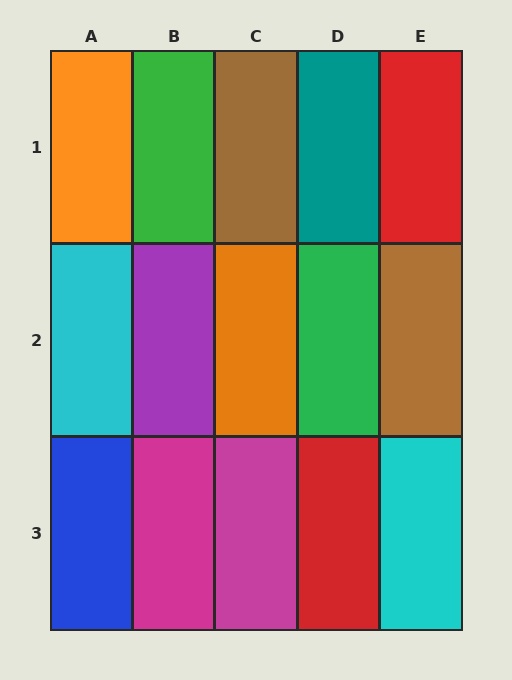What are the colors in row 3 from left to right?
Blue, magenta, magenta, red, cyan.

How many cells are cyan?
2 cells are cyan.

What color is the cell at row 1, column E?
Red.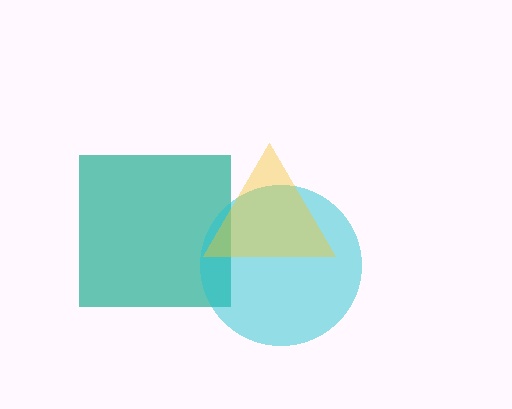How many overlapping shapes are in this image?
There are 3 overlapping shapes in the image.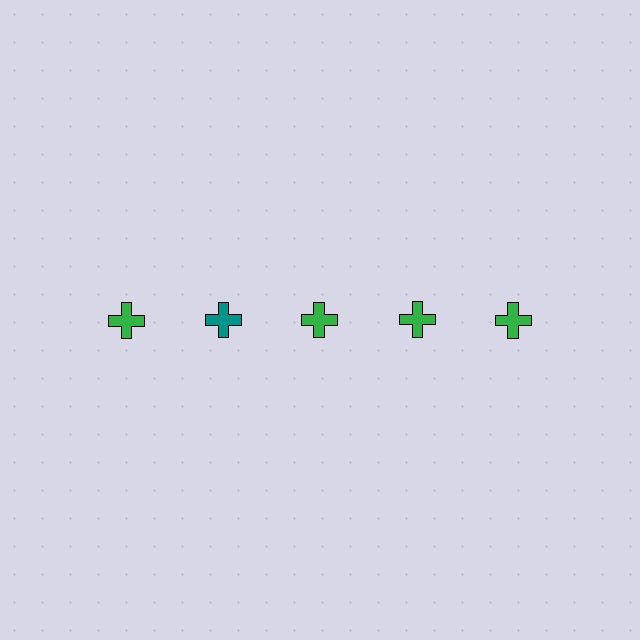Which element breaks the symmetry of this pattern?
The teal cross in the top row, second from left column breaks the symmetry. All other shapes are green crosses.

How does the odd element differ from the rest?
It has a different color: teal instead of green.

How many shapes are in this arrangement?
There are 5 shapes arranged in a grid pattern.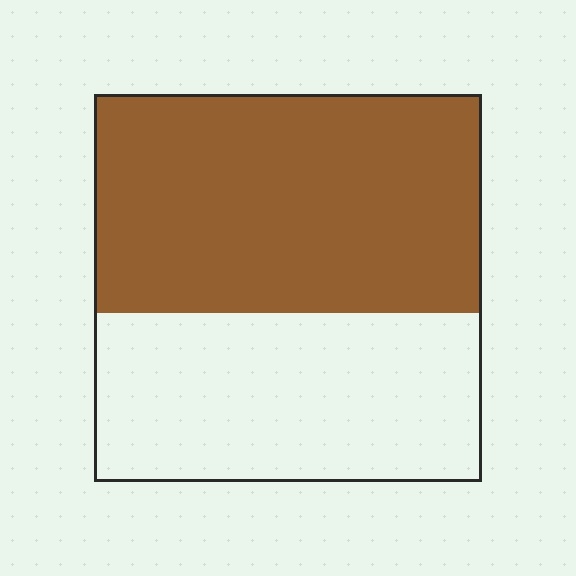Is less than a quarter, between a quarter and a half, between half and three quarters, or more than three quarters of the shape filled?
Between half and three quarters.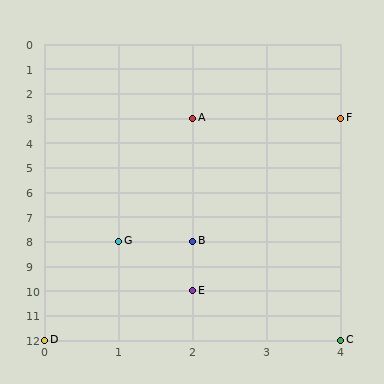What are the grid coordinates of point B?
Point B is at grid coordinates (2, 8).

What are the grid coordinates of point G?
Point G is at grid coordinates (1, 8).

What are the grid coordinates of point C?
Point C is at grid coordinates (4, 12).